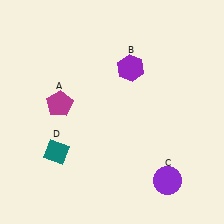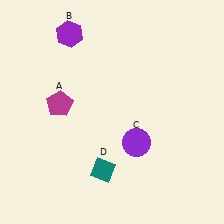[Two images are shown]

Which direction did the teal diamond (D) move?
The teal diamond (D) moved right.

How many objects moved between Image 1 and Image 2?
3 objects moved between the two images.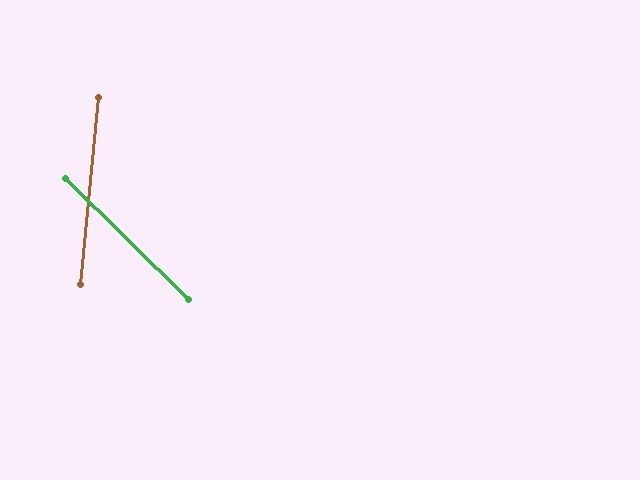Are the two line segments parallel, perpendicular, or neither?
Neither parallel nor perpendicular — they differ by about 51°.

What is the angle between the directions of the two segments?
Approximately 51 degrees.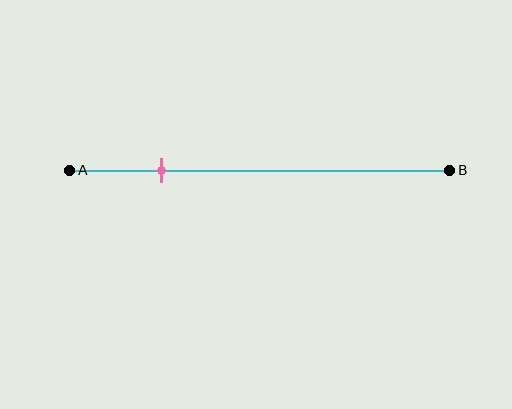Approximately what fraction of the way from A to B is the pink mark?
The pink mark is approximately 25% of the way from A to B.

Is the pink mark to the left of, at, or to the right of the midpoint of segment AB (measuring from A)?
The pink mark is to the left of the midpoint of segment AB.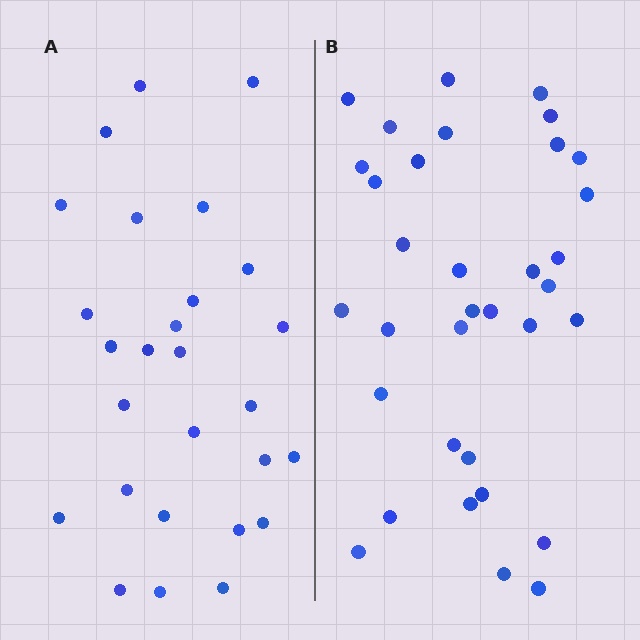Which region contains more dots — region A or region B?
Region B (the right region) has more dots.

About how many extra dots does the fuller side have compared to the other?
Region B has roughly 8 or so more dots than region A.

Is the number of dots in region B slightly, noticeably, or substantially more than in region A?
Region B has noticeably more, but not dramatically so. The ratio is roughly 1.3 to 1.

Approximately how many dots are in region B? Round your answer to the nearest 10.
About 30 dots. (The exact count is 34, which rounds to 30.)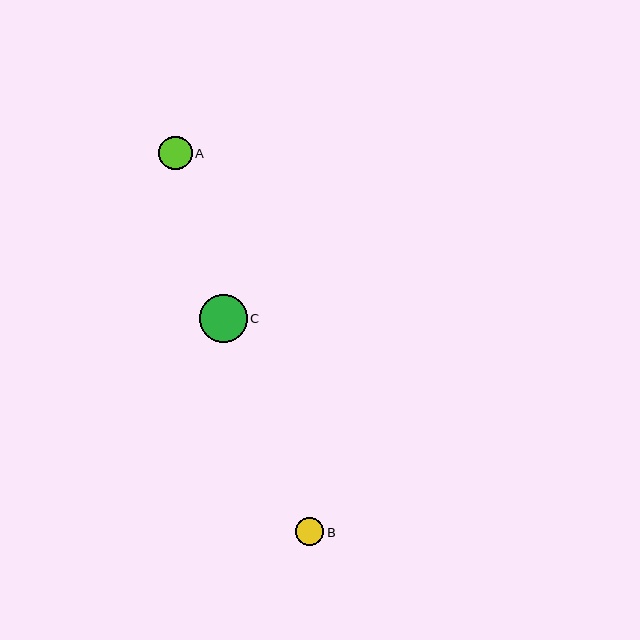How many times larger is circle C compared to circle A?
Circle C is approximately 1.4 times the size of circle A.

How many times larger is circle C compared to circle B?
Circle C is approximately 1.7 times the size of circle B.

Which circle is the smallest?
Circle B is the smallest with a size of approximately 28 pixels.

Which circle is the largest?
Circle C is the largest with a size of approximately 48 pixels.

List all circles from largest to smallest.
From largest to smallest: C, A, B.